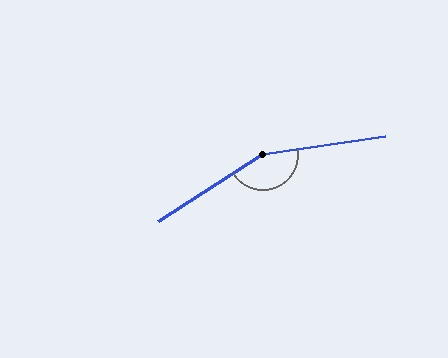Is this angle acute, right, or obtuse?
It is obtuse.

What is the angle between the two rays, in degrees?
Approximately 155 degrees.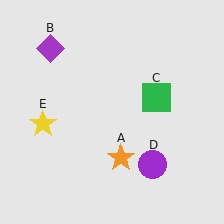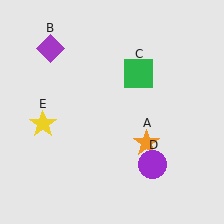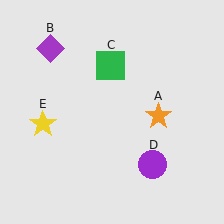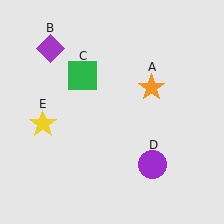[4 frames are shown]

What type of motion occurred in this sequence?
The orange star (object A), green square (object C) rotated counterclockwise around the center of the scene.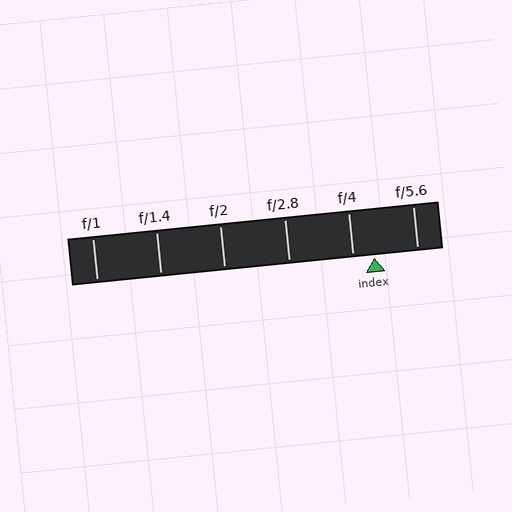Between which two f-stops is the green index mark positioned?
The index mark is between f/4 and f/5.6.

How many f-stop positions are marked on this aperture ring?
There are 6 f-stop positions marked.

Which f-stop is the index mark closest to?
The index mark is closest to f/4.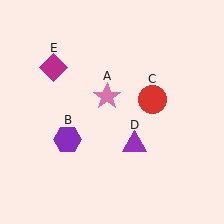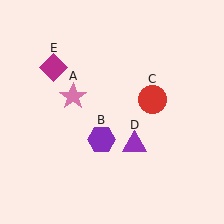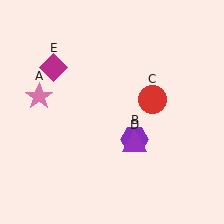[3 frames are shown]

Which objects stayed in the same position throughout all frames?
Red circle (object C) and purple triangle (object D) and magenta diamond (object E) remained stationary.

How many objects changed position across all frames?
2 objects changed position: pink star (object A), purple hexagon (object B).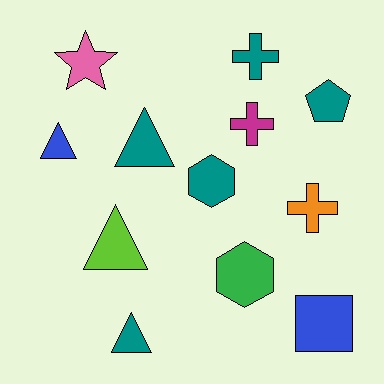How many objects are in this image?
There are 12 objects.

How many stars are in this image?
There is 1 star.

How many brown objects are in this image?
There are no brown objects.